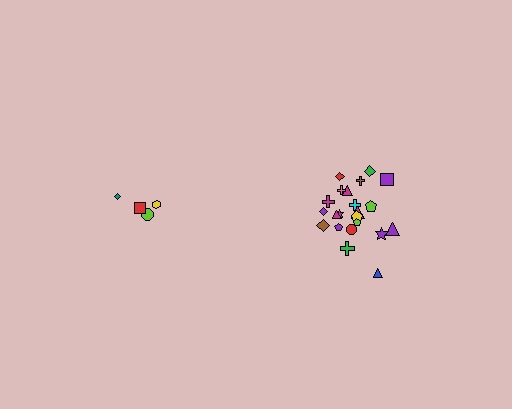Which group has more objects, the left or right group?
The right group.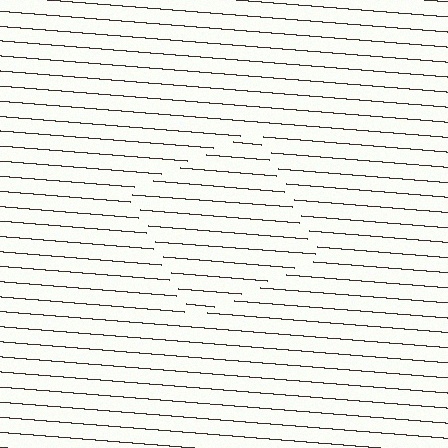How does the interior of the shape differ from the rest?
The interior of the shape contains the same grating, shifted by half a period — the contour is defined by the phase discontinuity where line-ends from the inner and outer gratings abut.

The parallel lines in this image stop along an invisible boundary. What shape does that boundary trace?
An illusory square. The interior of the shape contains the same grating, shifted by half a period — the contour is defined by the phase discontinuity where line-ends from the inner and outer gratings abut.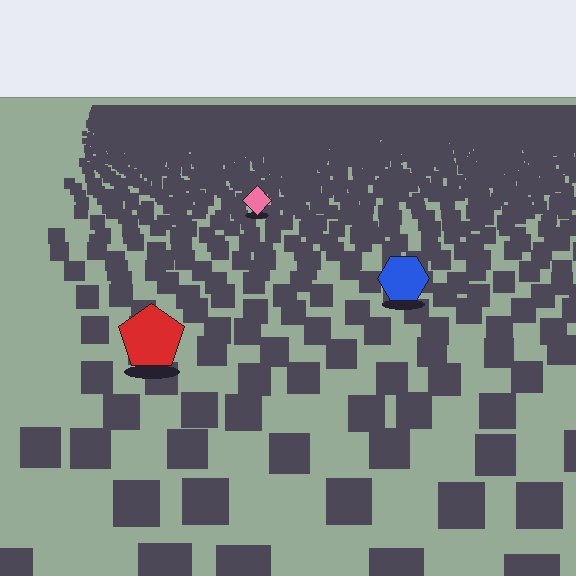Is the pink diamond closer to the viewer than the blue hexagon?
No. The blue hexagon is closer — you can tell from the texture gradient: the ground texture is coarser near it.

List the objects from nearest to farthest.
From nearest to farthest: the red pentagon, the blue hexagon, the pink diamond.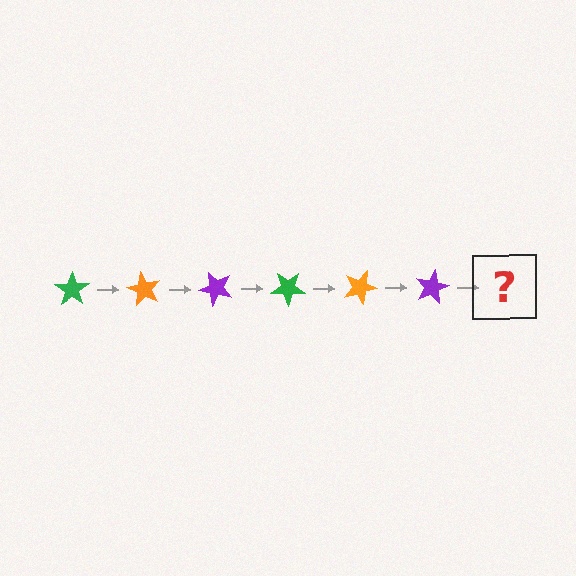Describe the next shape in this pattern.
It should be a green star, rotated 360 degrees from the start.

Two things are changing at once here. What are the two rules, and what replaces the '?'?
The two rules are that it rotates 60 degrees each step and the color cycles through green, orange, and purple. The '?' should be a green star, rotated 360 degrees from the start.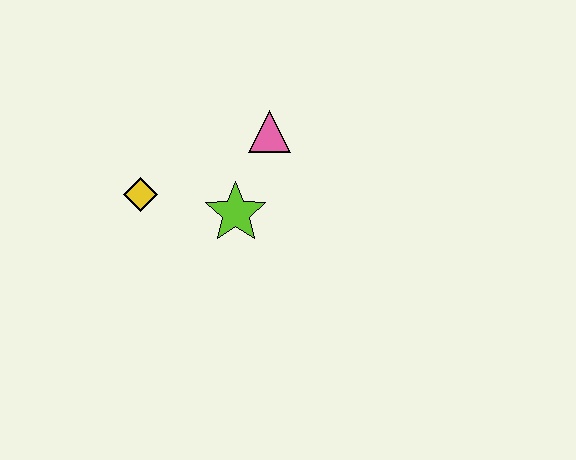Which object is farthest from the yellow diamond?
The pink triangle is farthest from the yellow diamond.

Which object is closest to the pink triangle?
The lime star is closest to the pink triangle.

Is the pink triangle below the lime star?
No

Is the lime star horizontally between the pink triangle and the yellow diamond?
Yes